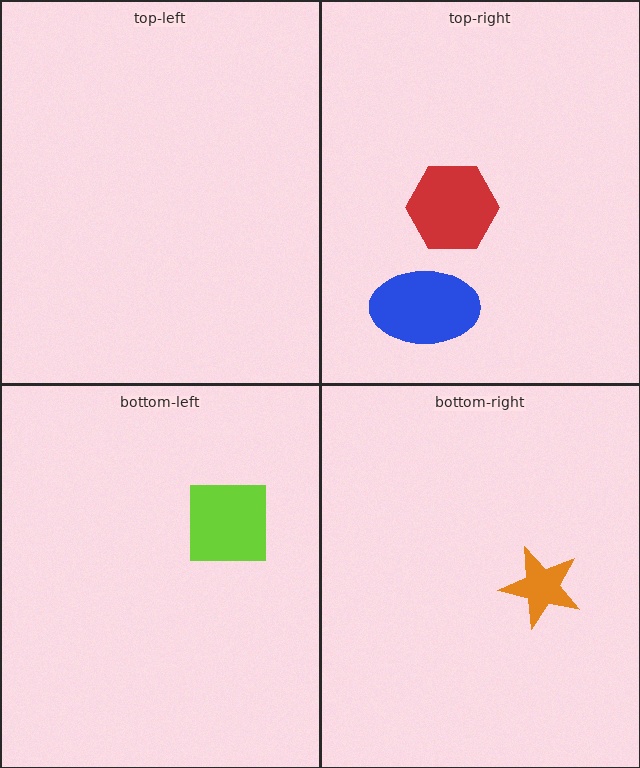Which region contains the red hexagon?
The top-right region.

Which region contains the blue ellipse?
The top-right region.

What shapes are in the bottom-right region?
The orange star.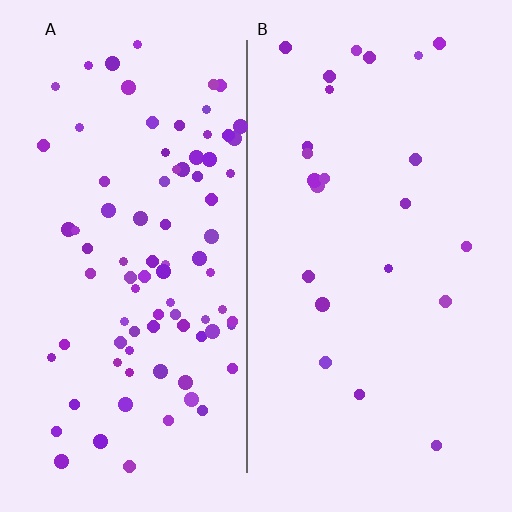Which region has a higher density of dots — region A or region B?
A (the left).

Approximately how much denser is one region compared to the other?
Approximately 3.7× — region A over region B.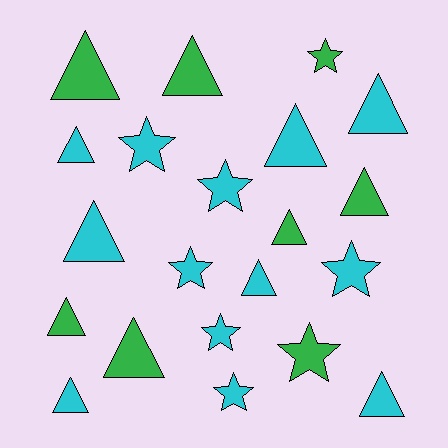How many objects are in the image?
There are 21 objects.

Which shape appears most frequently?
Triangle, with 13 objects.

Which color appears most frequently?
Cyan, with 13 objects.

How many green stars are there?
There are 2 green stars.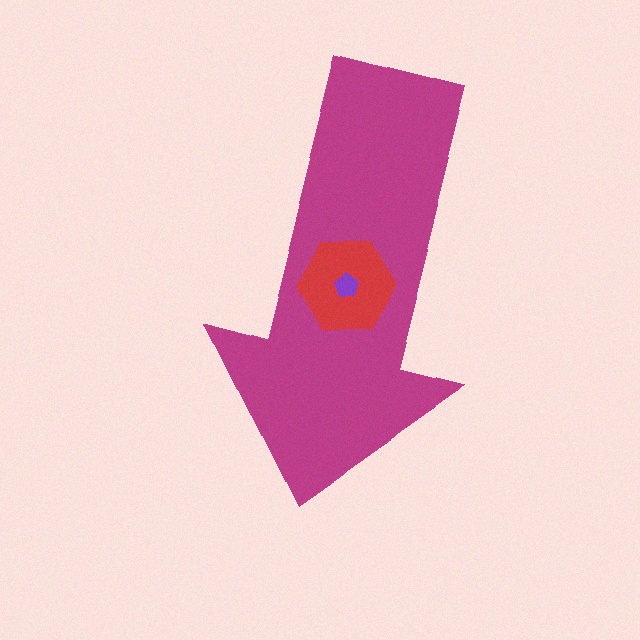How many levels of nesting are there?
3.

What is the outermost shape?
The magenta arrow.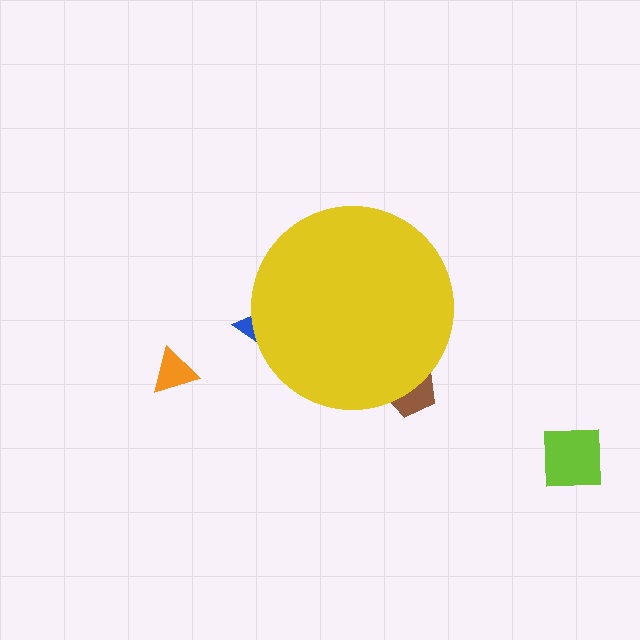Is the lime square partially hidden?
No, the lime square is fully visible.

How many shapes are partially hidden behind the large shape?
2 shapes are partially hidden.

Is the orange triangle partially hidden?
No, the orange triangle is fully visible.